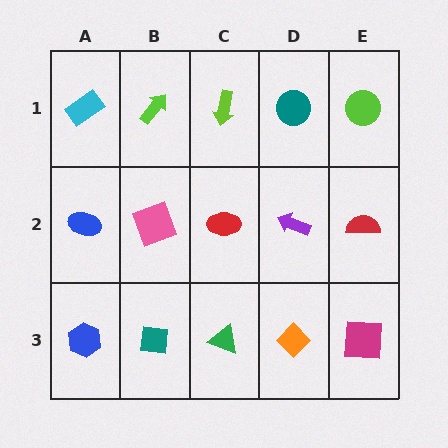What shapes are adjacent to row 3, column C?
A red ellipse (row 2, column C), a teal square (row 3, column B), an orange diamond (row 3, column D).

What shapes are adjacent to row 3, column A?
A blue ellipse (row 2, column A), a teal square (row 3, column B).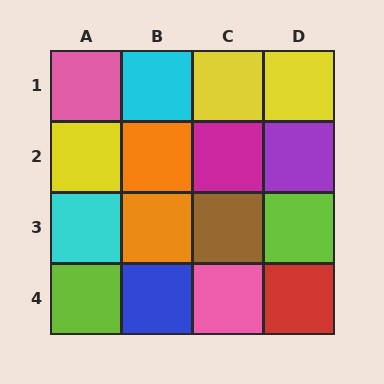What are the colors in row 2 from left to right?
Yellow, orange, magenta, purple.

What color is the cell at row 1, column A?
Pink.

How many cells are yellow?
3 cells are yellow.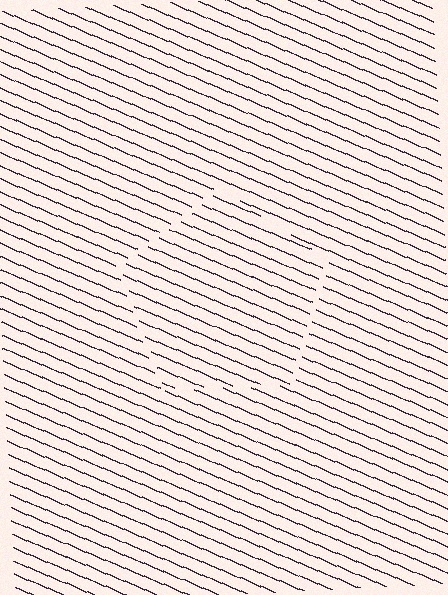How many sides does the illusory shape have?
5 sides — the line-ends trace a pentagon.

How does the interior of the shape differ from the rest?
The interior of the shape contains the same grating, shifted by half a period — the contour is defined by the phase discontinuity where line-ends from the inner and outer gratings abut.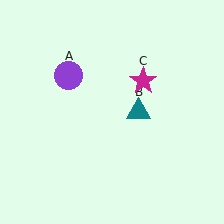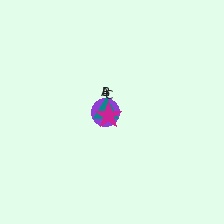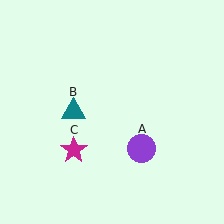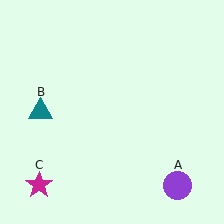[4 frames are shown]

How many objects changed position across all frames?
3 objects changed position: purple circle (object A), teal triangle (object B), magenta star (object C).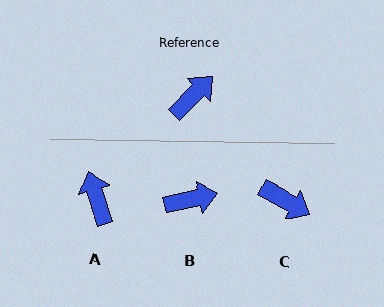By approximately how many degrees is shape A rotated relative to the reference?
Approximately 63 degrees counter-clockwise.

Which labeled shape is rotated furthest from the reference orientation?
C, about 74 degrees away.